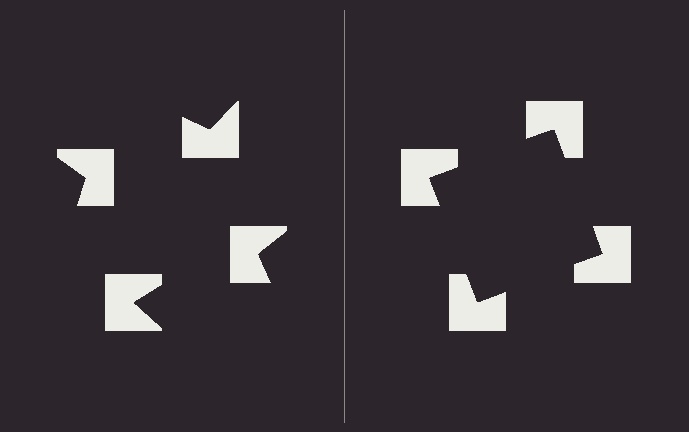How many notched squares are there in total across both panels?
8 — 4 on each side.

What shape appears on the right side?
An illusory square.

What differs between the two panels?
The notched squares are positioned identically on both sides; only the wedge orientations differ. On the right they align to a square; on the left they are misaligned.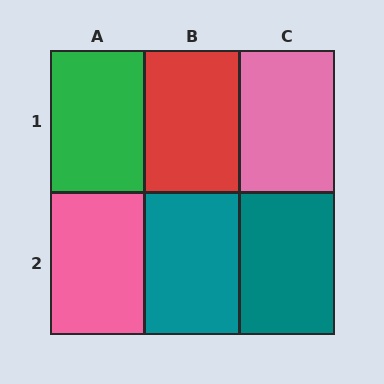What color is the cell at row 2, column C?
Teal.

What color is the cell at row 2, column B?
Teal.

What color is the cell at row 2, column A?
Pink.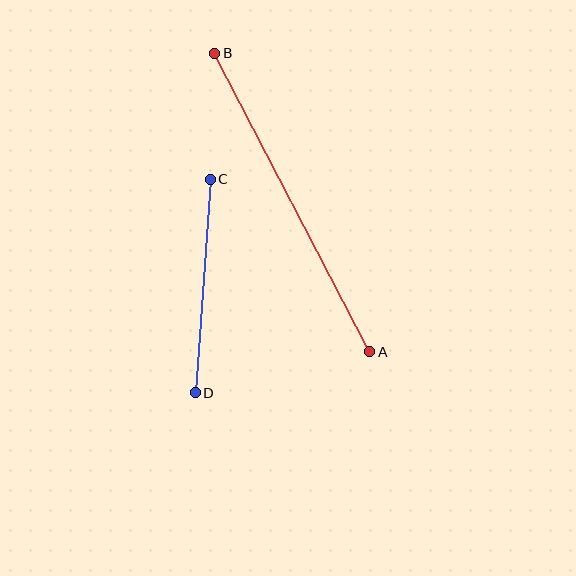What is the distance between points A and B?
The distance is approximately 336 pixels.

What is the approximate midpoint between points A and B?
The midpoint is at approximately (292, 202) pixels.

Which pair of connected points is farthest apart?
Points A and B are farthest apart.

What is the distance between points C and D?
The distance is approximately 214 pixels.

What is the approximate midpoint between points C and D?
The midpoint is at approximately (203, 286) pixels.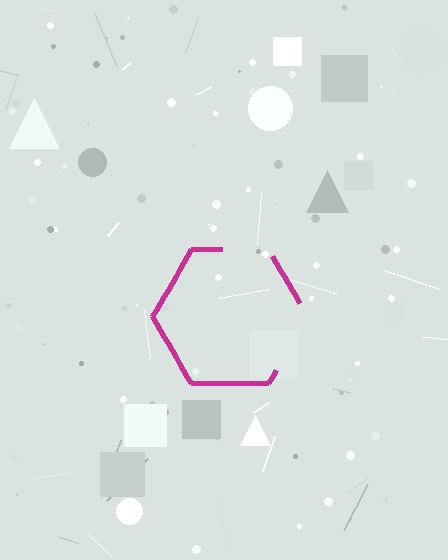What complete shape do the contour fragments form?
The contour fragments form a hexagon.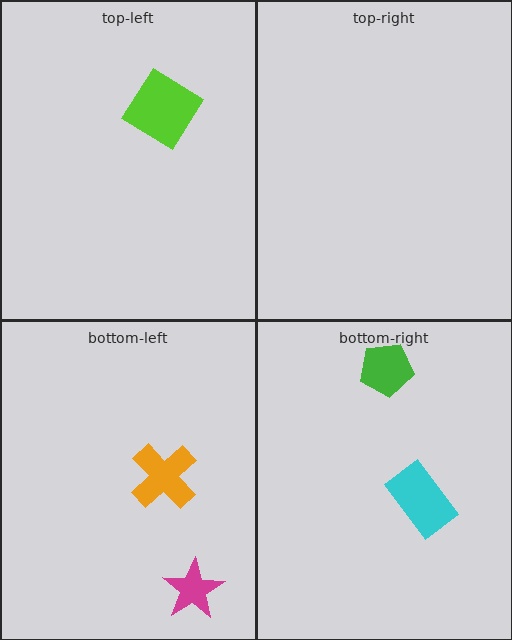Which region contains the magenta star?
The bottom-left region.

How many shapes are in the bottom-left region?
2.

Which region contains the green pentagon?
The bottom-right region.